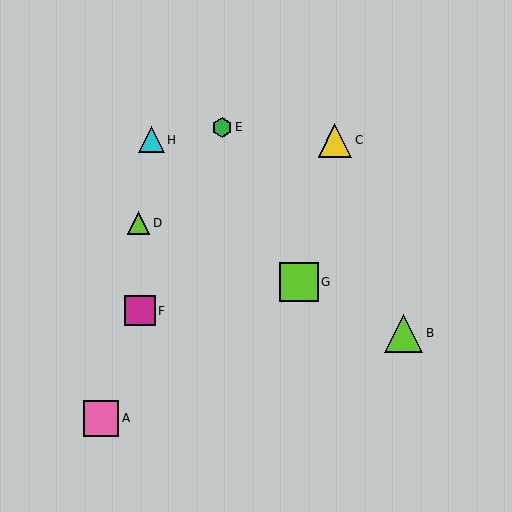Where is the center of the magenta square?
The center of the magenta square is at (140, 311).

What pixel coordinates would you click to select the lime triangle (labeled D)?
Click at (139, 223) to select the lime triangle D.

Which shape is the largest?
The lime square (labeled G) is the largest.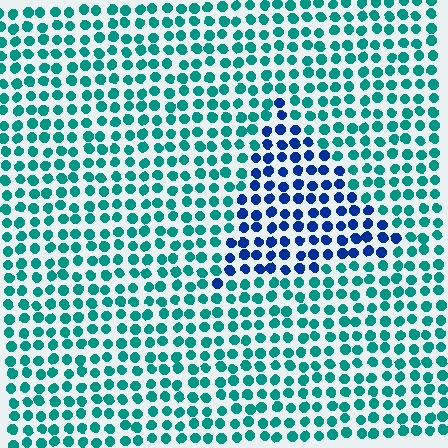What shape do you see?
I see a triangle.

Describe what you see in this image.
The image is filled with small teal elements in a uniform arrangement. A triangle-shaped region is visible where the elements are tinted to a slightly different hue, forming a subtle color boundary.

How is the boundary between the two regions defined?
The boundary is defined purely by a slight shift in hue (about 49 degrees). Spacing, size, and orientation are identical on both sides.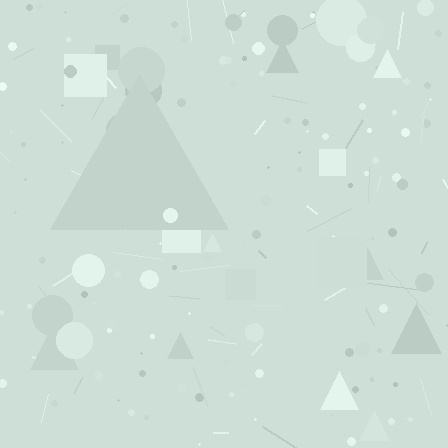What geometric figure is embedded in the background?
A triangle is embedded in the background.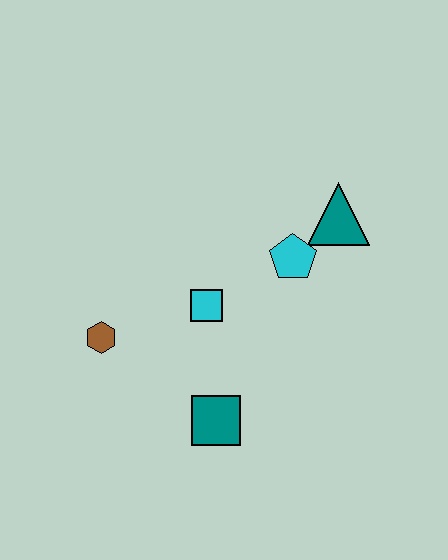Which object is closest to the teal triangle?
The cyan pentagon is closest to the teal triangle.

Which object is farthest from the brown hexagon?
The teal triangle is farthest from the brown hexagon.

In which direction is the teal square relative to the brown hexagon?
The teal square is to the right of the brown hexagon.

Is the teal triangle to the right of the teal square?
Yes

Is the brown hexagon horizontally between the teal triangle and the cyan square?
No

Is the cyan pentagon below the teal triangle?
Yes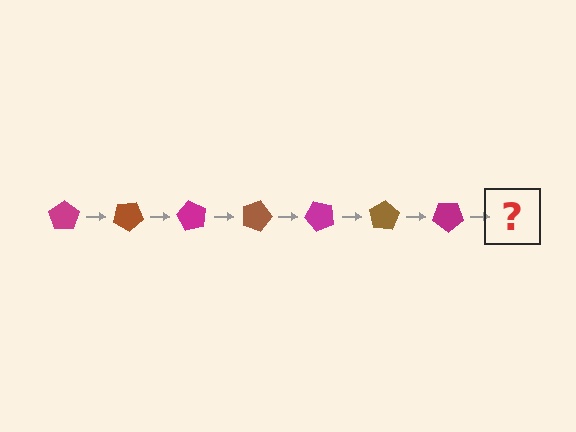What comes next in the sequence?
The next element should be a brown pentagon, rotated 210 degrees from the start.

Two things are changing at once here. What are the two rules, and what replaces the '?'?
The two rules are that it rotates 30 degrees each step and the color cycles through magenta and brown. The '?' should be a brown pentagon, rotated 210 degrees from the start.